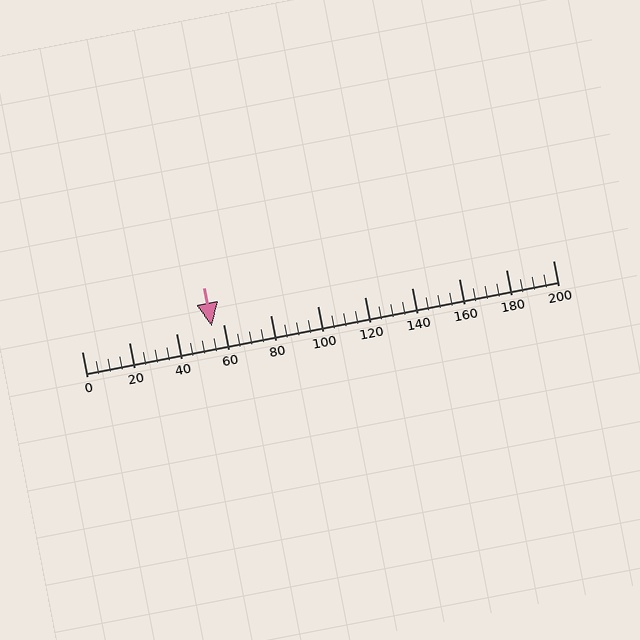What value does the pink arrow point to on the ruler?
The pink arrow points to approximately 55.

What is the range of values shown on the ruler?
The ruler shows values from 0 to 200.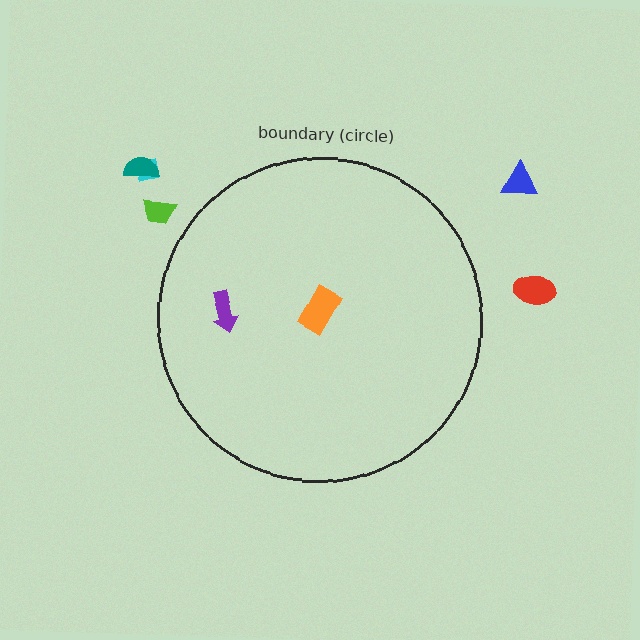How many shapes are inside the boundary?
2 inside, 5 outside.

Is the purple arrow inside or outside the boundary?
Inside.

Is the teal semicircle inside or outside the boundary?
Outside.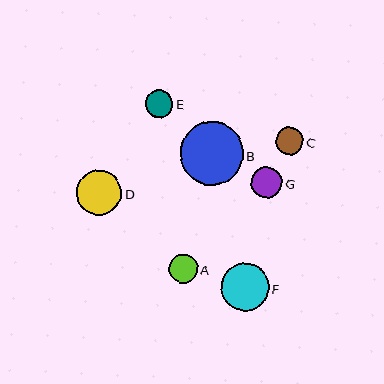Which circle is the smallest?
Circle C is the smallest with a size of approximately 27 pixels.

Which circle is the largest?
Circle B is the largest with a size of approximately 63 pixels.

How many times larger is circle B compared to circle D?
Circle B is approximately 1.4 times the size of circle D.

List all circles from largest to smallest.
From largest to smallest: B, F, D, G, A, E, C.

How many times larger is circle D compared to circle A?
Circle D is approximately 1.6 times the size of circle A.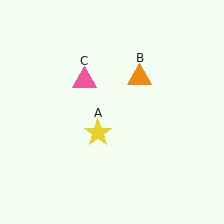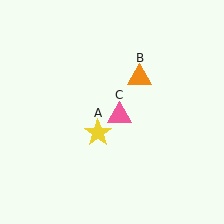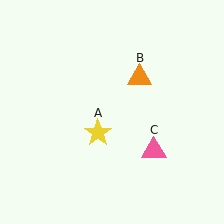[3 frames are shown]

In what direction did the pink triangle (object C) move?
The pink triangle (object C) moved down and to the right.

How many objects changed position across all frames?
1 object changed position: pink triangle (object C).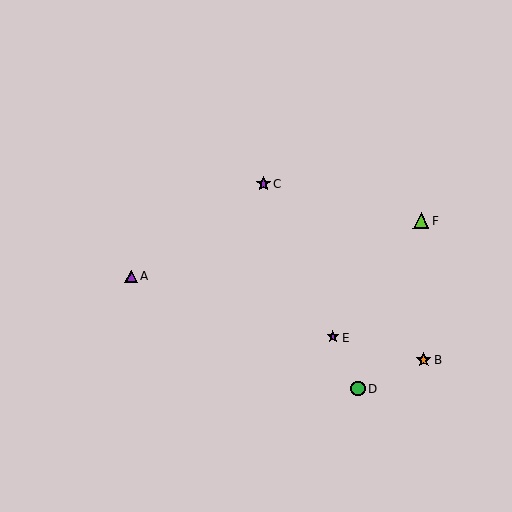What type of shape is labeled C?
Shape C is a purple star.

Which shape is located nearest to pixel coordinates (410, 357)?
The orange star (labeled B) at (424, 360) is nearest to that location.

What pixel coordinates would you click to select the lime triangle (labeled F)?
Click at (421, 220) to select the lime triangle F.